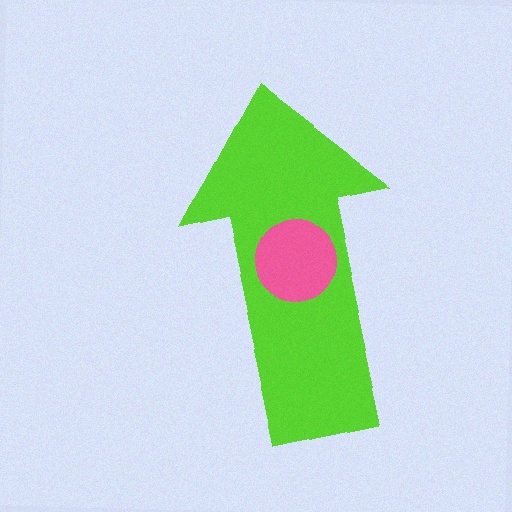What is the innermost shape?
The pink circle.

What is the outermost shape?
The lime arrow.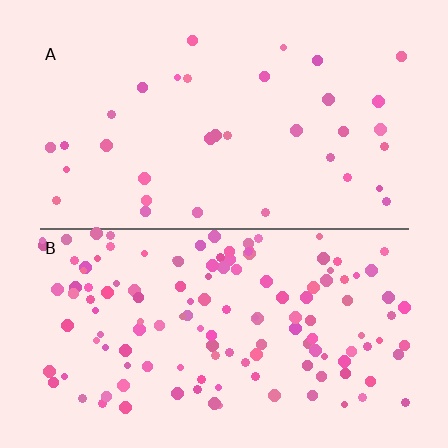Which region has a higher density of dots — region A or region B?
B (the bottom).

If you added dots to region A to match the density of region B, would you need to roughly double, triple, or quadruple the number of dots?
Approximately quadruple.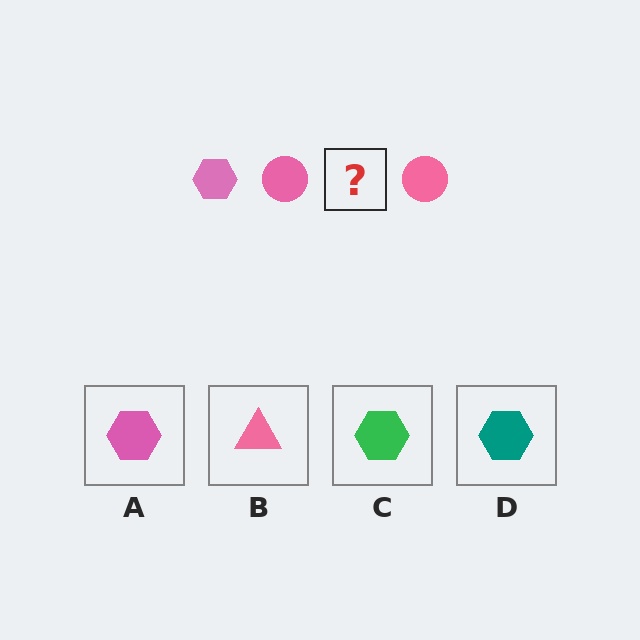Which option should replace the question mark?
Option A.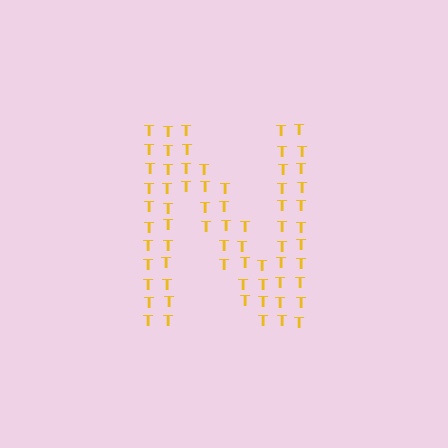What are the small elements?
The small elements are letter T's.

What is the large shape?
The large shape is the letter N.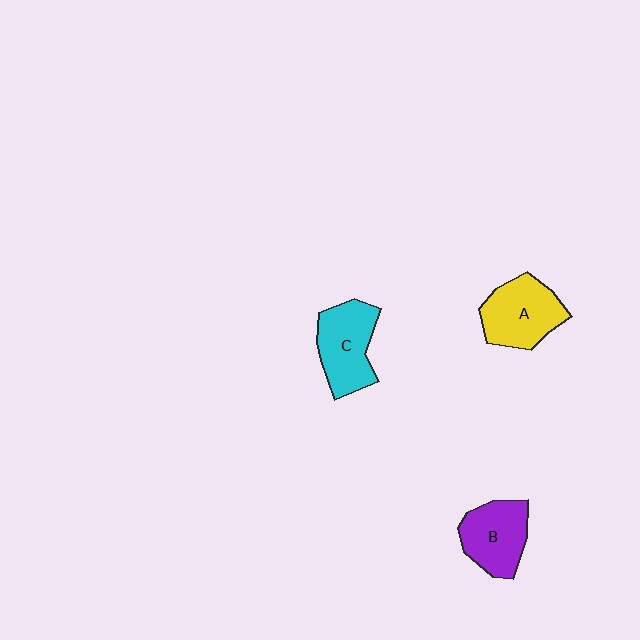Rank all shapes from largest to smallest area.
From largest to smallest: A (yellow), C (cyan), B (purple).